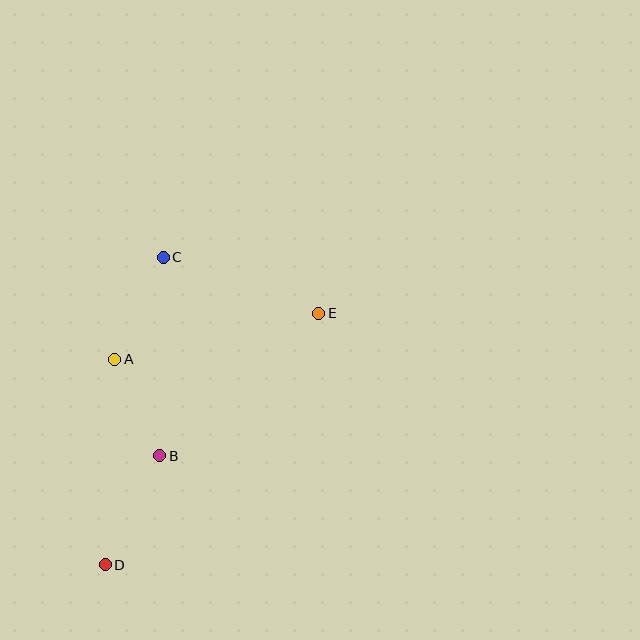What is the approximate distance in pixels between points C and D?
The distance between C and D is approximately 313 pixels.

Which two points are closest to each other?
Points A and B are closest to each other.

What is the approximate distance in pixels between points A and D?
The distance between A and D is approximately 206 pixels.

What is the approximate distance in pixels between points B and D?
The distance between B and D is approximately 122 pixels.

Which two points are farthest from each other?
Points D and E are farthest from each other.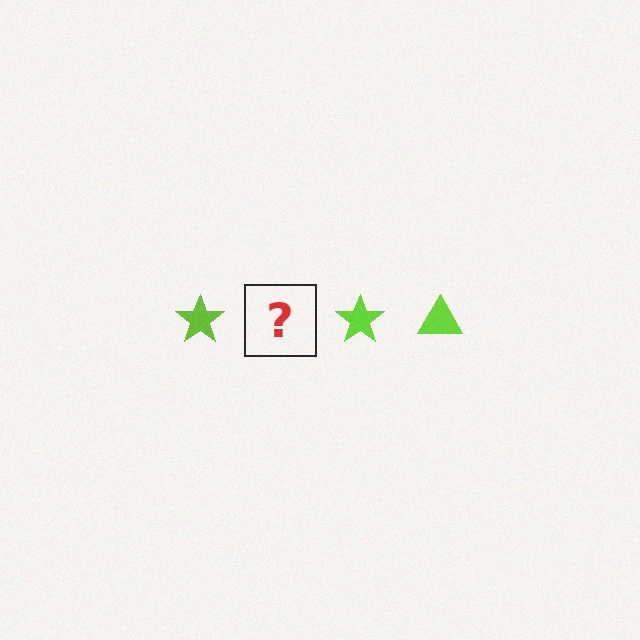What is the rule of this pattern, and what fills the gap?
The rule is that the pattern cycles through star, triangle shapes in lime. The gap should be filled with a lime triangle.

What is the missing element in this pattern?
The missing element is a lime triangle.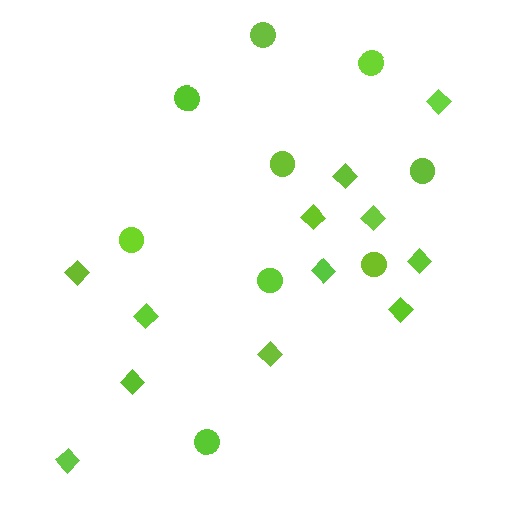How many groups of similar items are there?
There are 2 groups: one group of circles (9) and one group of diamonds (12).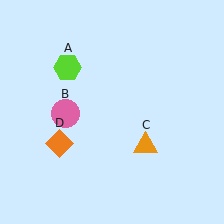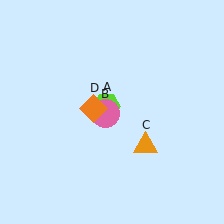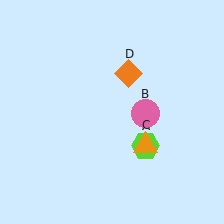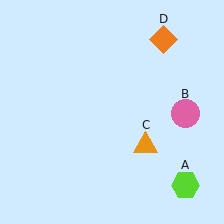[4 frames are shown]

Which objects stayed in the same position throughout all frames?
Orange triangle (object C) remained stationary.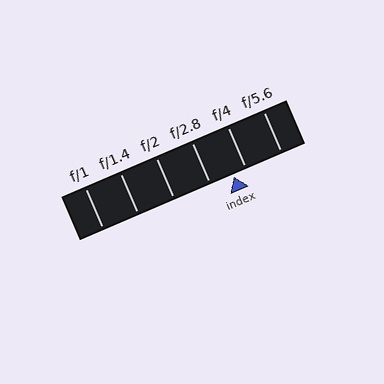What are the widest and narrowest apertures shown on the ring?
The widest aperture shown is f/1 and the narrowest is f/5.6.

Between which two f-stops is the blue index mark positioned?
The index mark is between f/2.8 and f/4.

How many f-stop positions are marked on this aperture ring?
There are 6 f-stop positions marked.